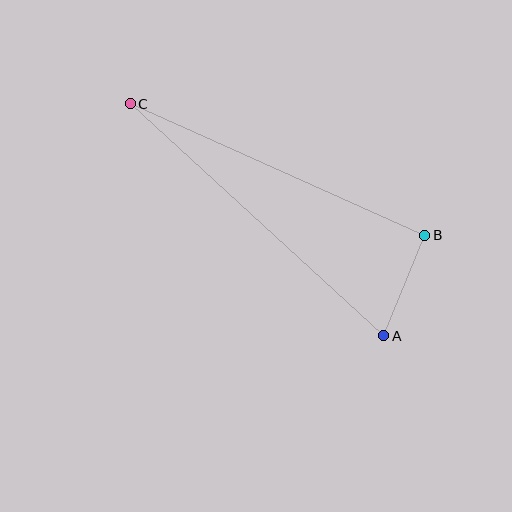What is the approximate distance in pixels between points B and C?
The distance between B and C is approximately 322 pixels.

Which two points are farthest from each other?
Points A and C are farthest from each other.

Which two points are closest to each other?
Points A and B are closest to each other.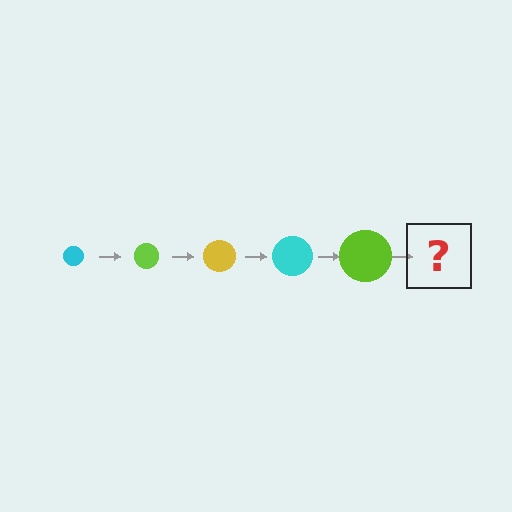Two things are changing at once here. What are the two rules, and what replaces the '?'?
The two rules are that the circle grows larger each step and the color cycles through cyan, lime, and yellow. The '?' should be a yellow circle, larger than the previous one.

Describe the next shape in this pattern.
It should be a yellow circle, larger than the previous one.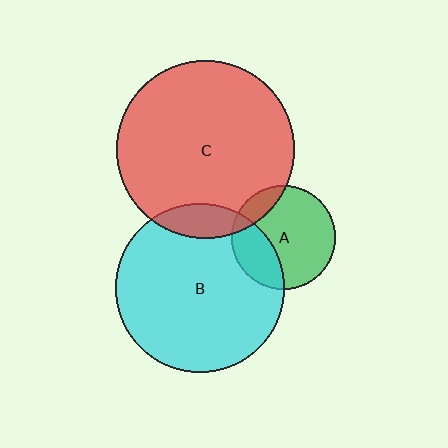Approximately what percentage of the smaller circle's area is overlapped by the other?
Approximately 30%.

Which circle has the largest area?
Circle C (red).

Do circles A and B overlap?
Yes.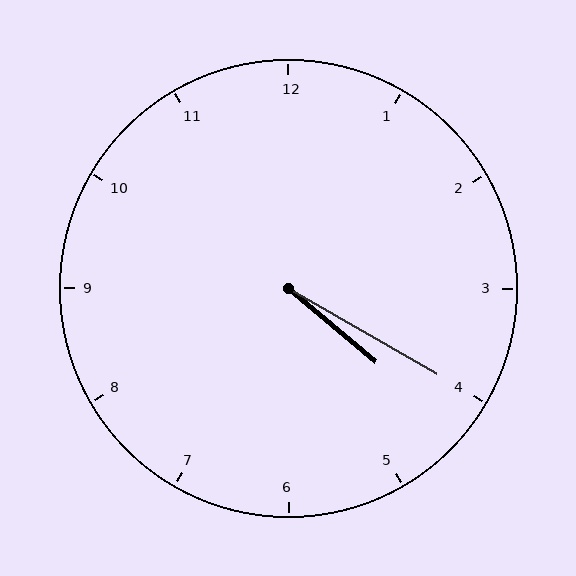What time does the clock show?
4:20.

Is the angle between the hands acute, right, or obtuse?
It is acute.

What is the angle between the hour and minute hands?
Approximately 10 degrees.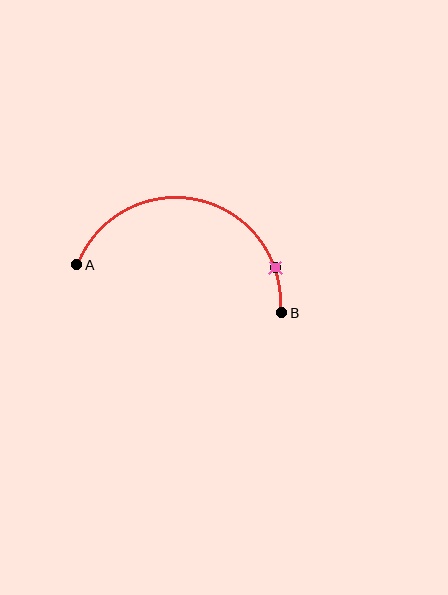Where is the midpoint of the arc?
The arc midpoint is the point on the curve farthest from the straight line joining A and B. It sits above that line.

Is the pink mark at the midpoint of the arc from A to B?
No. The pink mark lies on the arc but is closer to endpoint B. The arc midpoint would be at the point on the curve equidistant along the arc from both A and B.